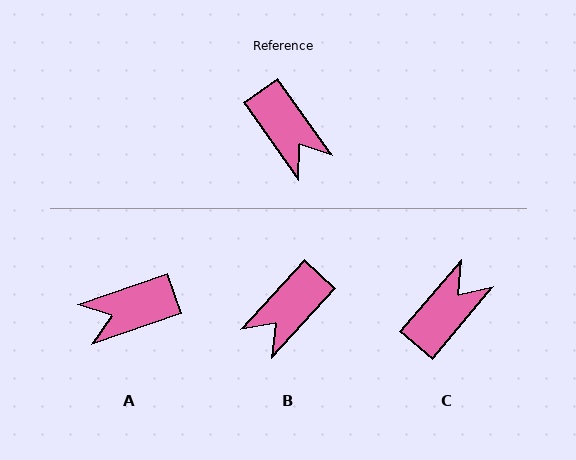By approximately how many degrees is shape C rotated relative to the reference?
Approximately 104 degrees counter-clockwise.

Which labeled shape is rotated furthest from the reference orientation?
A, about 106 degrees away.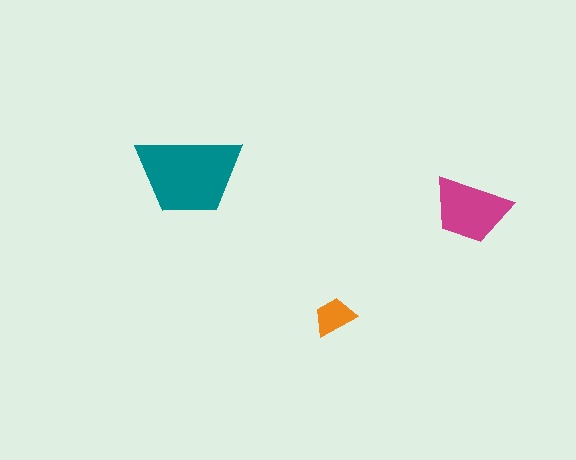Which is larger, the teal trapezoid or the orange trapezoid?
The teal one.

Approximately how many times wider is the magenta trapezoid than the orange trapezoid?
About 2 times wider.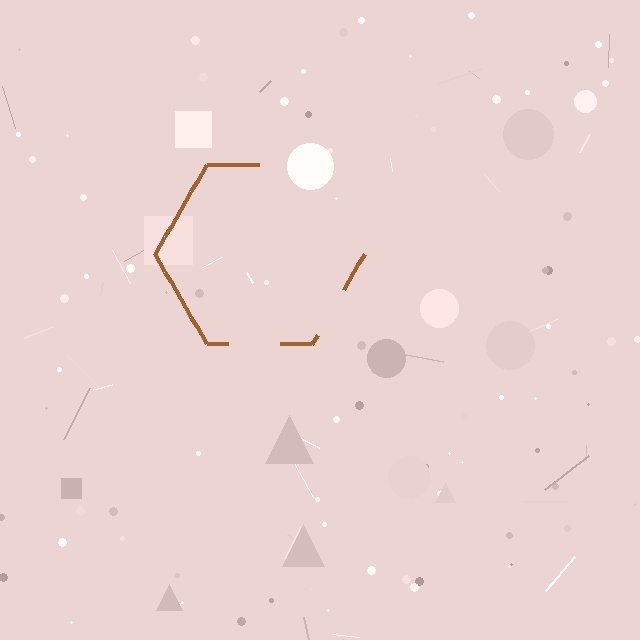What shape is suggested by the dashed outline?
The dashed outline suggests a hexagon.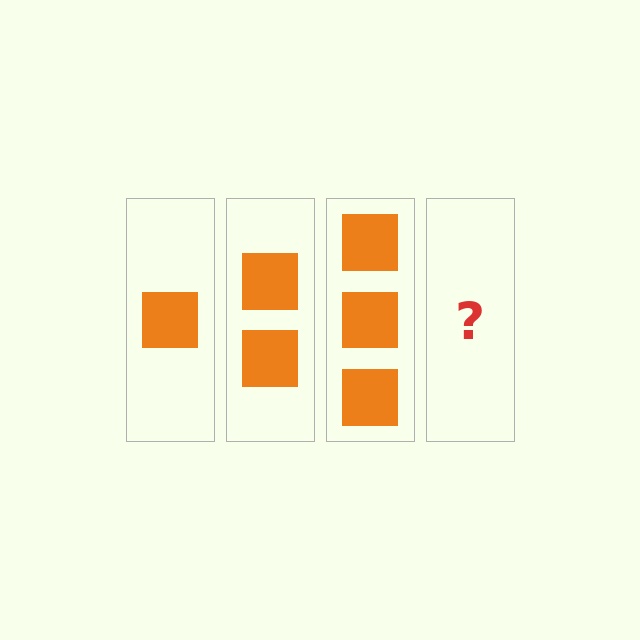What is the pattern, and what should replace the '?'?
The pattern is that each step adds one more square. The '?' should be 4 squares.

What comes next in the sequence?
The next element should be 4 squares.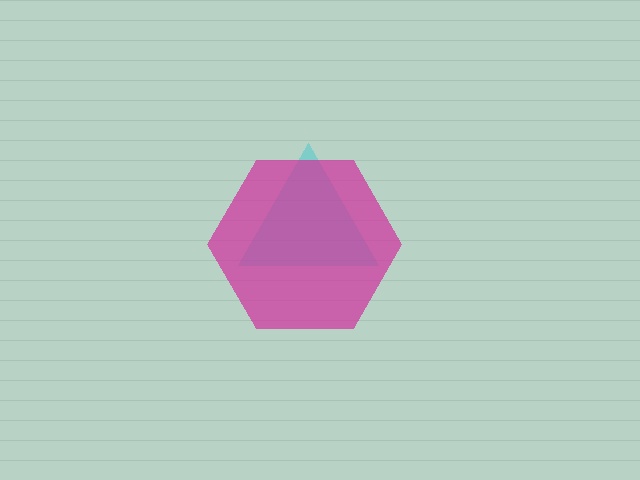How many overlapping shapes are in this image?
There are 2 overlapping shapes in the image.